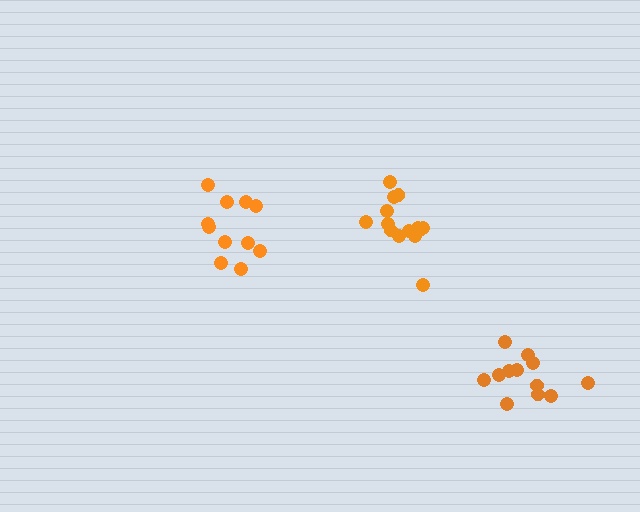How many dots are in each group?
Group 1: 11 dots, Group 2: 14 dots, Group 3: 12 dots (37 total).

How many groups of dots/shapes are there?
There are 3 groups.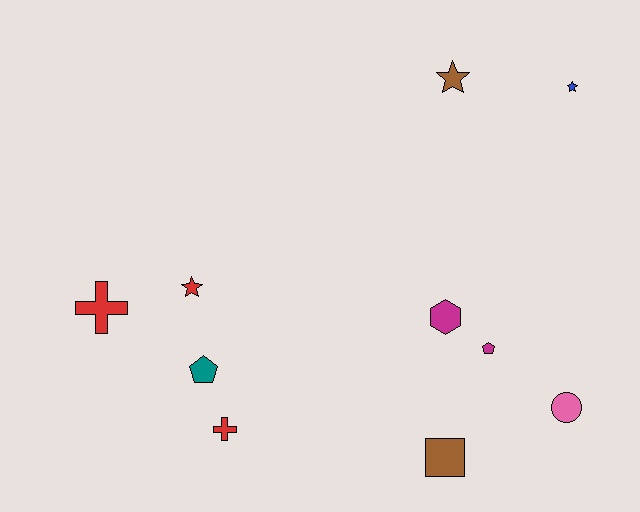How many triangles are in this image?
There are no triangles.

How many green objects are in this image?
There are no green objects.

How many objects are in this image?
There are 10 objects.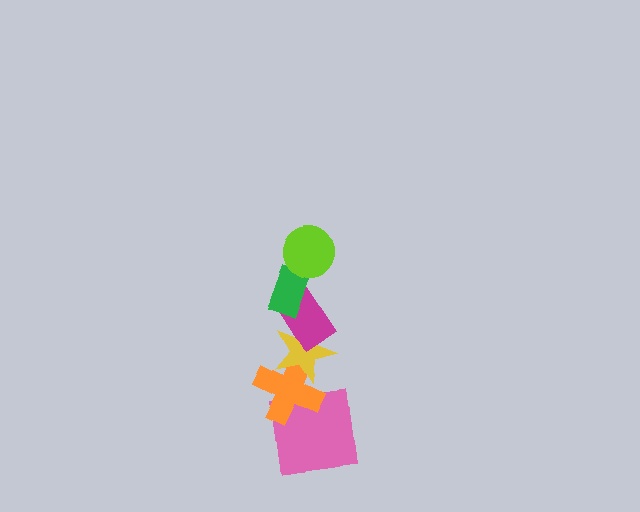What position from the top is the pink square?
The pink square is 6th from the top.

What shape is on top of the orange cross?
The yellow star is on top of the orange cross.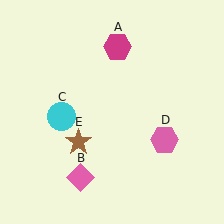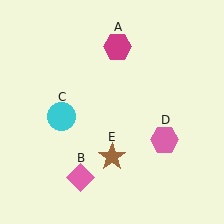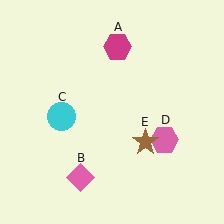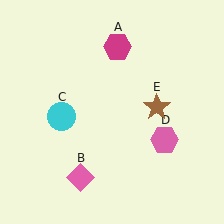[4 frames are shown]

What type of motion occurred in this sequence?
The brown star (object E) rotated counterclockwise around the center of the scene.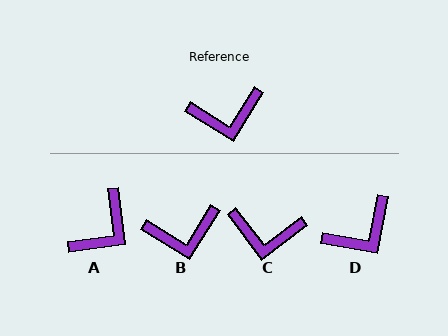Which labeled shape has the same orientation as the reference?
B.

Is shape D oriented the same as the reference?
No, it is off by about 21 degrees.